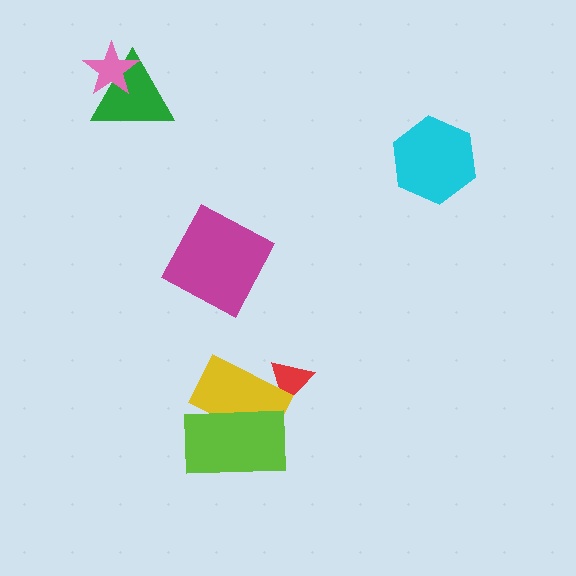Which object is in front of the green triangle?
The pink star is in front of the green triangle.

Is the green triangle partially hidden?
Yes, it is partially covered by another shape.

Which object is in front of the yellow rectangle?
The lime rectangle is in front of the yellow rectangle.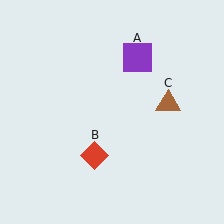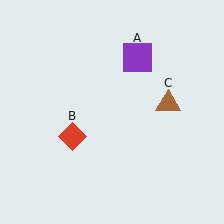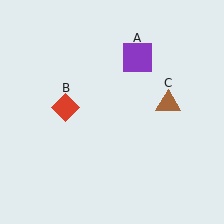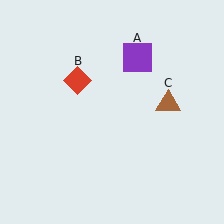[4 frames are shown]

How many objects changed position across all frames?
1 object changed position: red diamond (object B).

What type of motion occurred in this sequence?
The red diamond (object B) rotated clockwise around the center of the scene.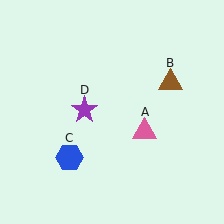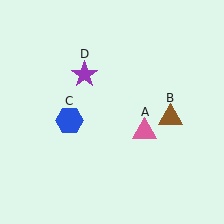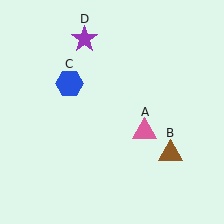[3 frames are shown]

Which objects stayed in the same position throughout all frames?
Pink triangle (object A) remained stationary.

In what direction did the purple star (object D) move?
The purple star (object D) moved up.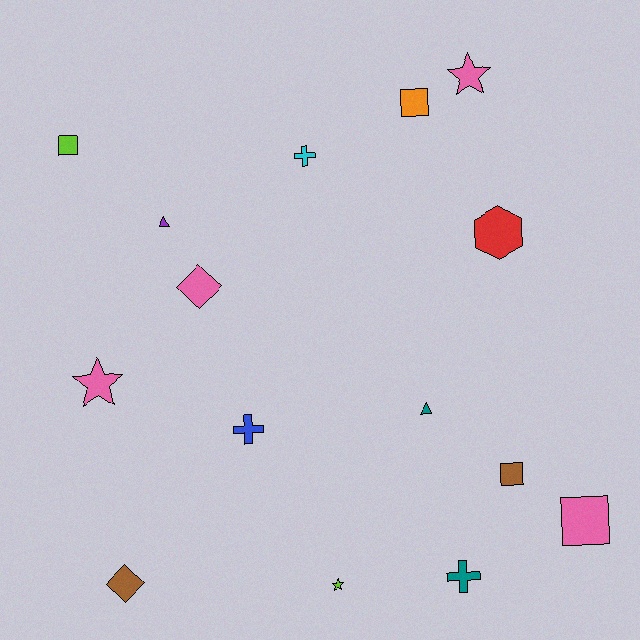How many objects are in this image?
There are 15 objects.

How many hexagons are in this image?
There is 1 hexagon.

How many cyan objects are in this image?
There is 1 cyan object.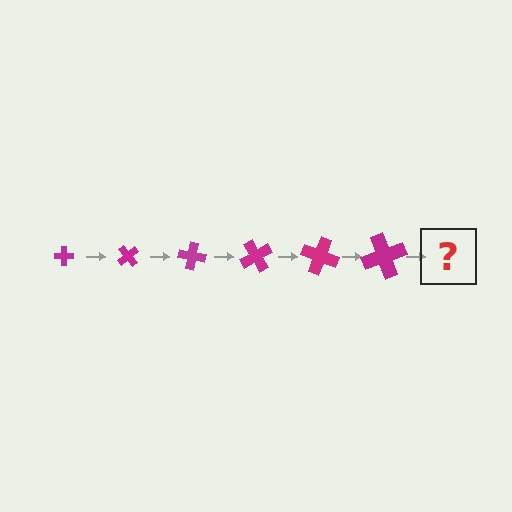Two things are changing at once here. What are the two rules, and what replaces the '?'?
The two rules are that the cross grows larger each step and it rotates 50 degrees each step. The '?' should be a cross, larger than the previous one and rotated 300 degrees from the start.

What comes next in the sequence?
The next element should be a cross, larger than the previous one and rotated 300 degrees from the start.